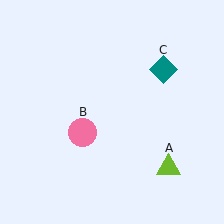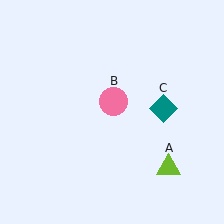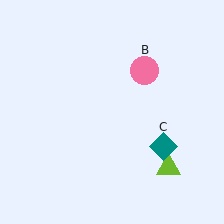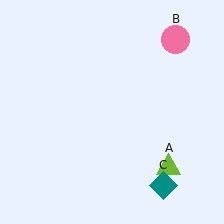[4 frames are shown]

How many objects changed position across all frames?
2 objects changed position: pink circle (object B), teal diamond (object C).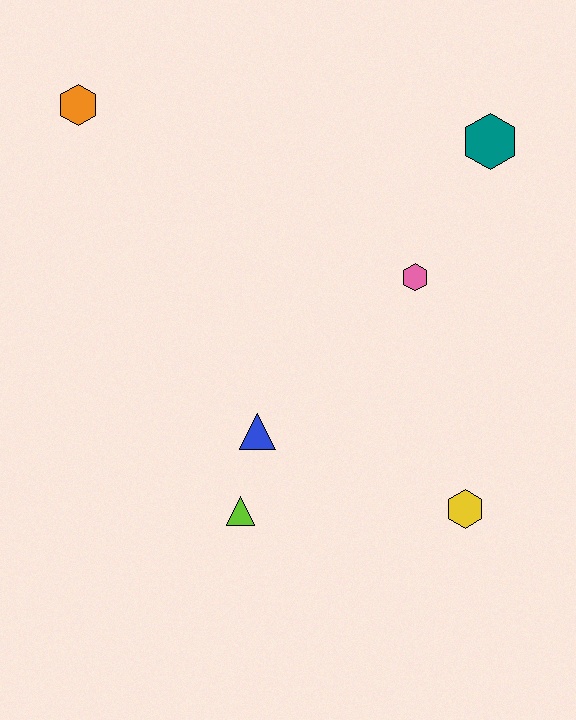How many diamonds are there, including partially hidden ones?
There are no diamonds.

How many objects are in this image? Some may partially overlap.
There are 6 objects.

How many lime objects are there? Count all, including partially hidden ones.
There is 1 lime object.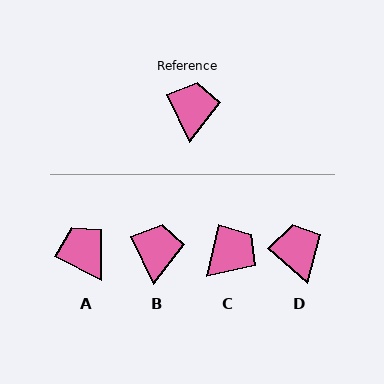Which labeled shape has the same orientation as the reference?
B.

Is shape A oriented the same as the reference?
No, it is off by about 38 degrees.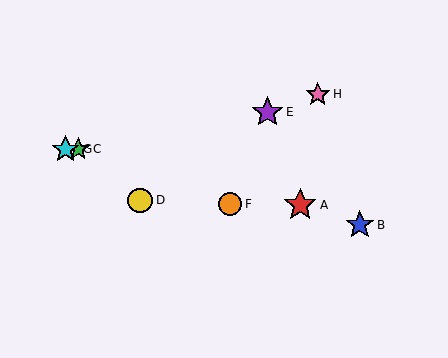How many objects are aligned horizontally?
2 objects (C, G) are aligned horizontally.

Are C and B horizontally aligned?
No, C is at y≈149 and B is at y≈225.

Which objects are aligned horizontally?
Objects C, G are aligned horizontally.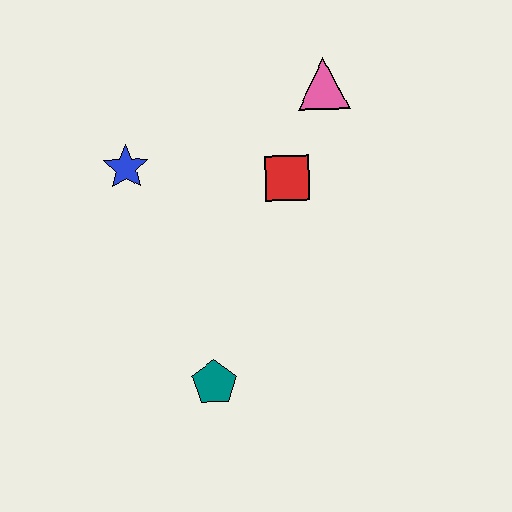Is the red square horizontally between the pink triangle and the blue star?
Yes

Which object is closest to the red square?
The pink triangle is closest to the red square.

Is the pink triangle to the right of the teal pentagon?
Yes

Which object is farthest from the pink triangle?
The teal pentagon is farthest from the pink triangle.